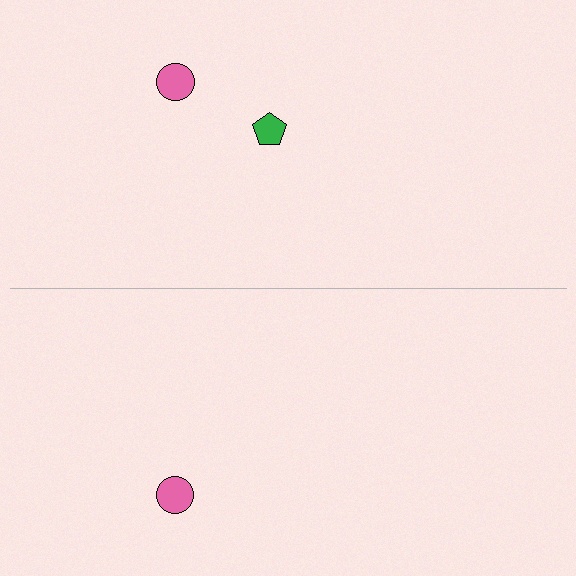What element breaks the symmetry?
A green pentagon is missing from the bottom side.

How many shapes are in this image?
There are 3 shapes in this image.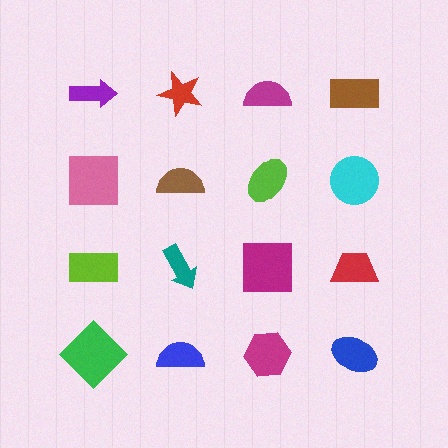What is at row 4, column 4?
A blue ellipse.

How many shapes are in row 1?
4 shapes.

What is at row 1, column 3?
A magenta semicircle.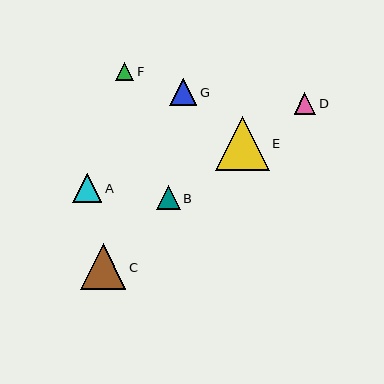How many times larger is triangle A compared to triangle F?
Triangle A is approximately 1.6 times the size of triangle F.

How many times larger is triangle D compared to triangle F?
Triangle D is approximately 1.2 times the size of triangle F.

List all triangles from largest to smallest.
From largest to smallest: E, C, A, G, B, D, F.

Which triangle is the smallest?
Triangle F is the smallest with a size of approximately 19 pixels.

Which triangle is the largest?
Triangle E is the largest with a size of approximately 54 pixels.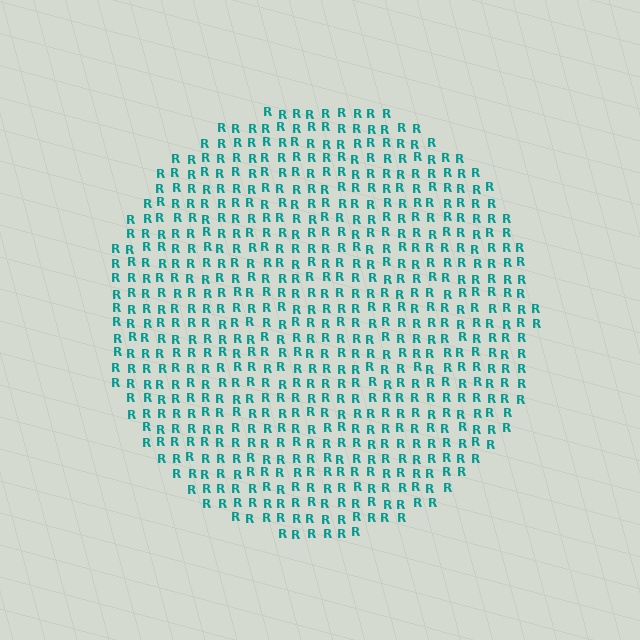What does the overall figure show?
The overall figure shows a circle.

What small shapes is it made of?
It is made of small letter R's.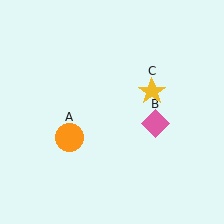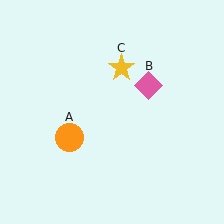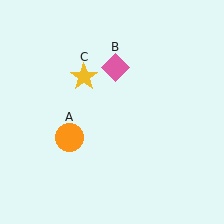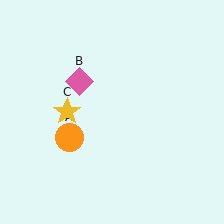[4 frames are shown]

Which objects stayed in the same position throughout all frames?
Orange circle (object A) remained stationary.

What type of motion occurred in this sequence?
The pink diamond (object B), yellow star (object C) rotated counterclockwise around the center of the scene.